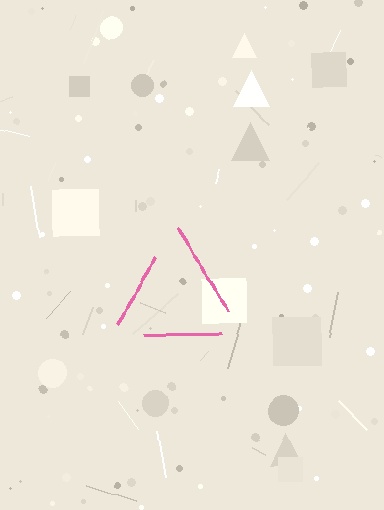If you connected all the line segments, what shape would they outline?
They would outline a triangle.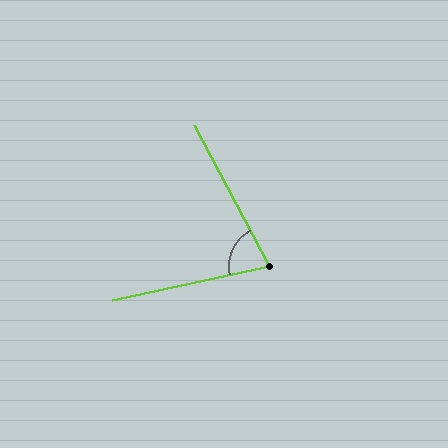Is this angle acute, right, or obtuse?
It is acute.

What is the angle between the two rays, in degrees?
Approximately 75 degrees.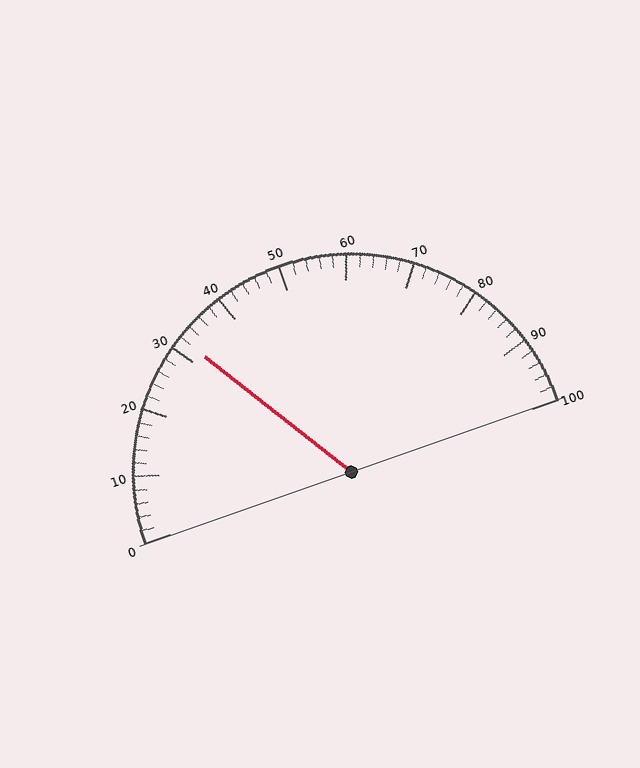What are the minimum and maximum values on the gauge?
The gauge ranges from 0 to 100.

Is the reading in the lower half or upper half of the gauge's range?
The reading is in the lower half of the range (0 to 100).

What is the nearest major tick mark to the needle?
The nearest major tick mark is 30.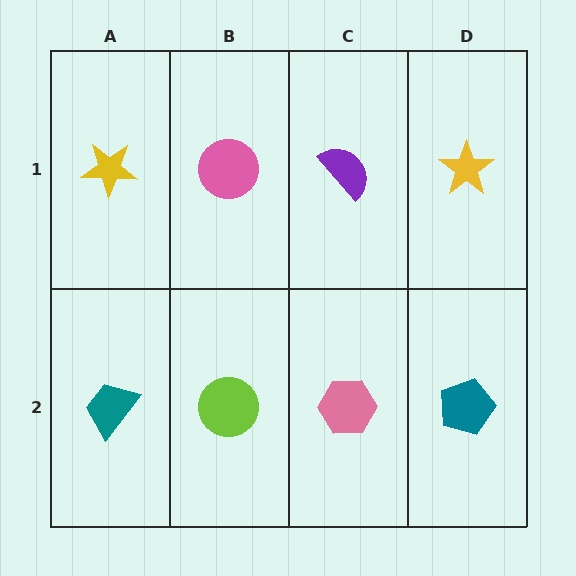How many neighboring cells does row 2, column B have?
3.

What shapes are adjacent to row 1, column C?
A pink hexagon (row 2, column C), a pink circle (row 1, column B), a yellow star (row 1, column D).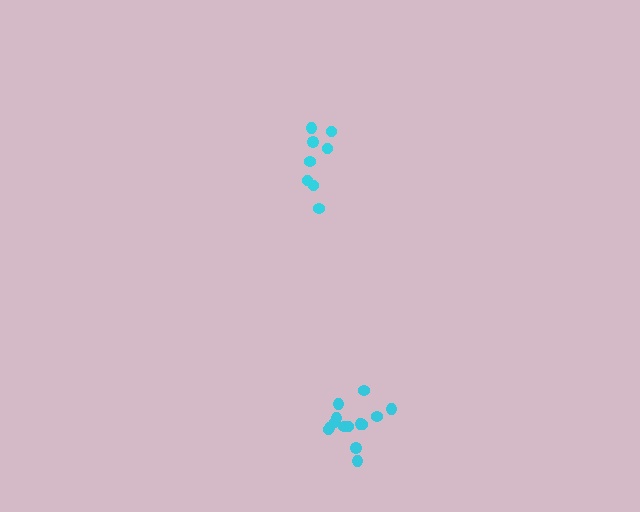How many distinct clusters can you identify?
There are 2 distinct clusters.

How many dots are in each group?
Group 1: 14 dots, Group 2: 8 dots (22 total).